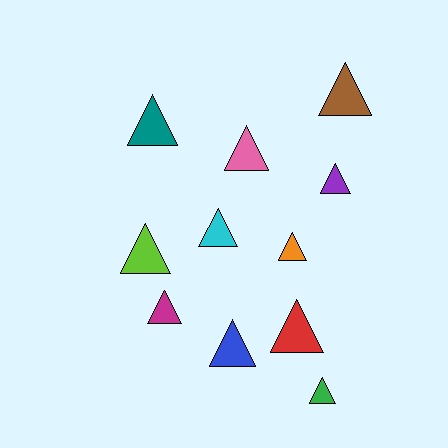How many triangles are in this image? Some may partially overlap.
There are 11 triangles.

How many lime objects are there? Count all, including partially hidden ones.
There is 1 lime object.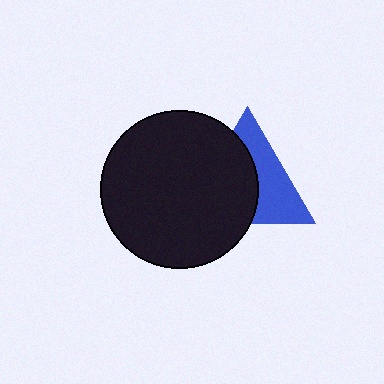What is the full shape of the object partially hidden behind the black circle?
The partially hidden object is a blue triangle.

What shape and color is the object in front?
The object in front is a black circle.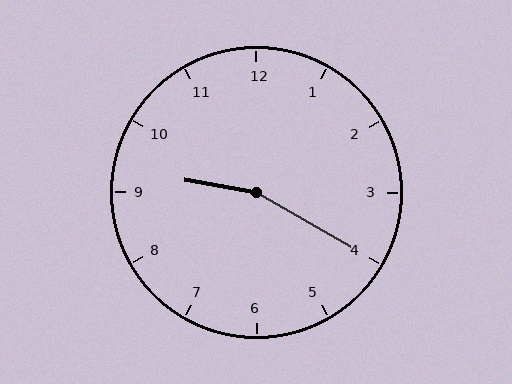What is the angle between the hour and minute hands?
Approximately 160 degrees.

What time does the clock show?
9:20.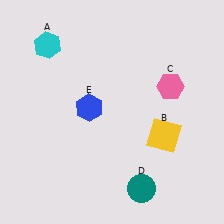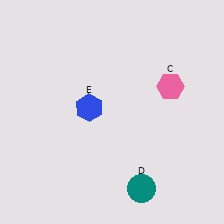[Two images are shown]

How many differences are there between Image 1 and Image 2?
There are 2 differences between the two images.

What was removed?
The cyan hexagon (A), the yellow square (B) were removed in Image 2.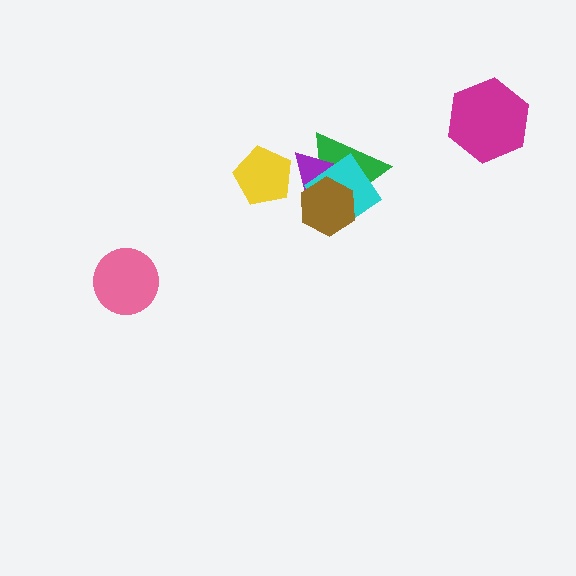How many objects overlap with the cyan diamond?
3 objects overlap with the cyan diamond.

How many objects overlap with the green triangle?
3 objects overlap with the green triangle.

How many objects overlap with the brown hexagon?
3 objects overlap with the brown hexagon.